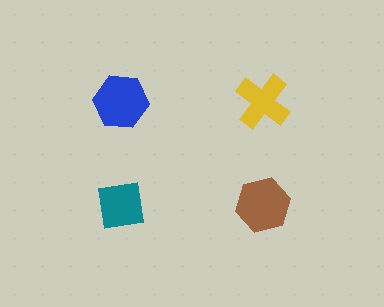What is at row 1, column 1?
A blue hexagon.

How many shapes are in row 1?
2 shapes.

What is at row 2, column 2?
A brown hexagon.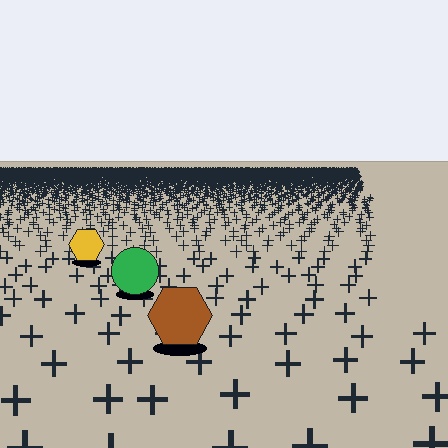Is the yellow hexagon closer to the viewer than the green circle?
No. The green circle is closer — you can tell from the texture gradient: the ground texture is coarser near it.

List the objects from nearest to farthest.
From nearest to farthest: the brown hexagon, the green circle, the yellow hexagon.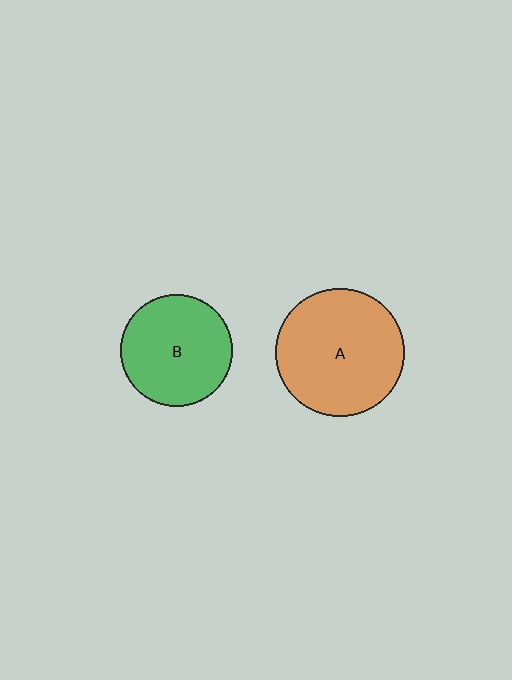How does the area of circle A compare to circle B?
Approximately 1.3 times.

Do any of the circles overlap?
No, none of the circles overlap.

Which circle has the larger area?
Circle A (orange).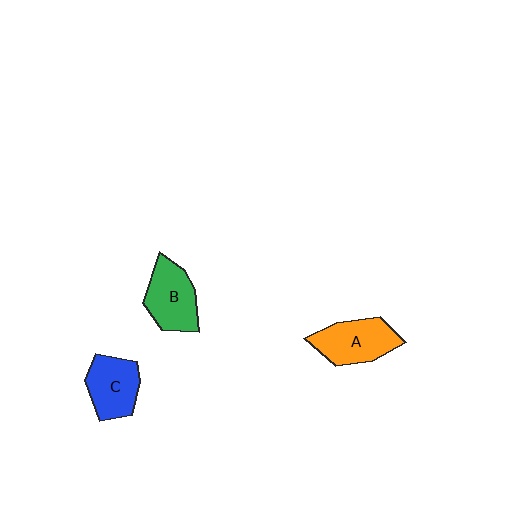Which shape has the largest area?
Shape A (orange).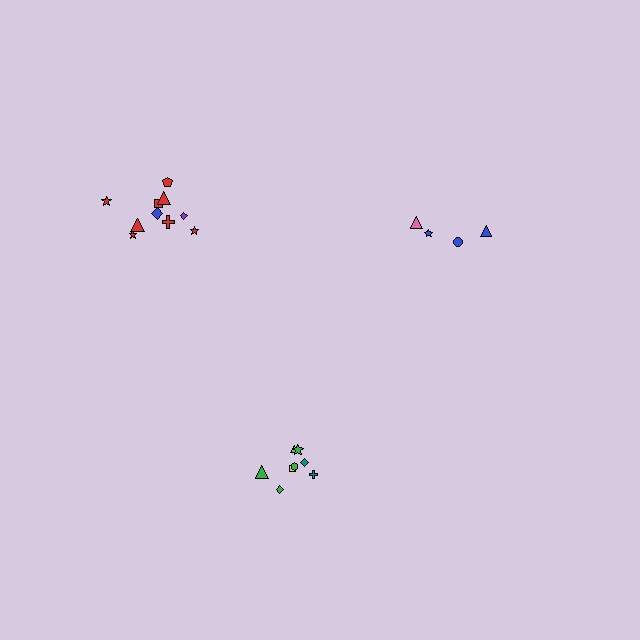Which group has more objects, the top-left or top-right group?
The top-left group.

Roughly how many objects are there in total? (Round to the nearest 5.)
Roughly 20 objects in total.